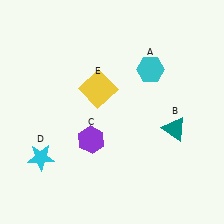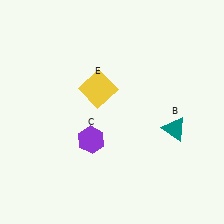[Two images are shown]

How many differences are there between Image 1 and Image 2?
There are 2 differences between the two images.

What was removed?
The cyan hexagon (A), the cyan star (D) were removed in Image 2.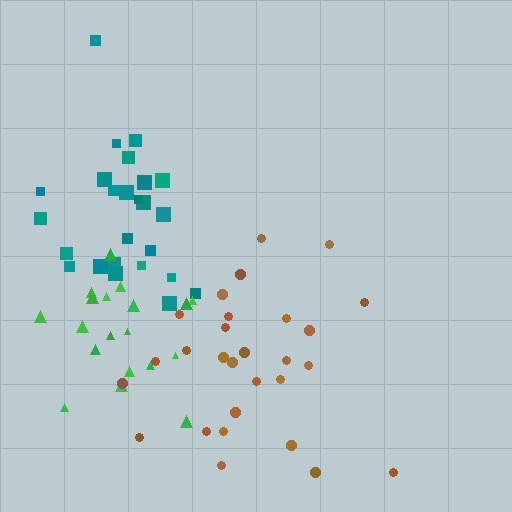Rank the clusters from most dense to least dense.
teal, brown, green.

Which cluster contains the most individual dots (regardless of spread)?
Brown (28).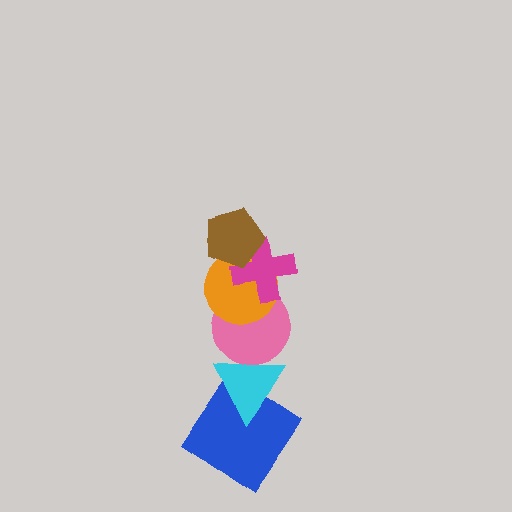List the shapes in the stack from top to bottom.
From top to bottom: the brown pentagon, the magenta cross, the orange circle, the pink circle, the cyan triangle, the blue diamond.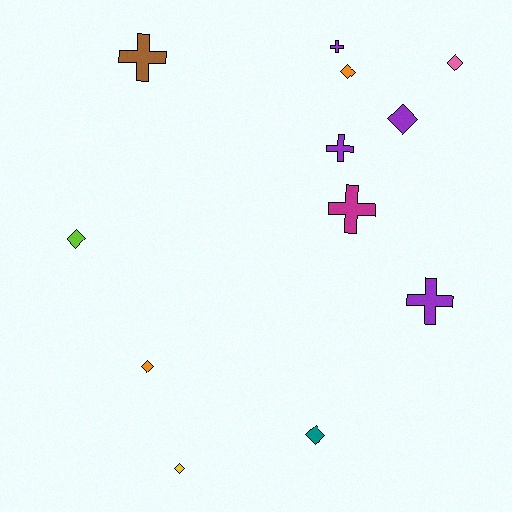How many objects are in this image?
There are 12 objects.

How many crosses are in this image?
There are 5 crosses.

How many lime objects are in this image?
There is 1 lime object.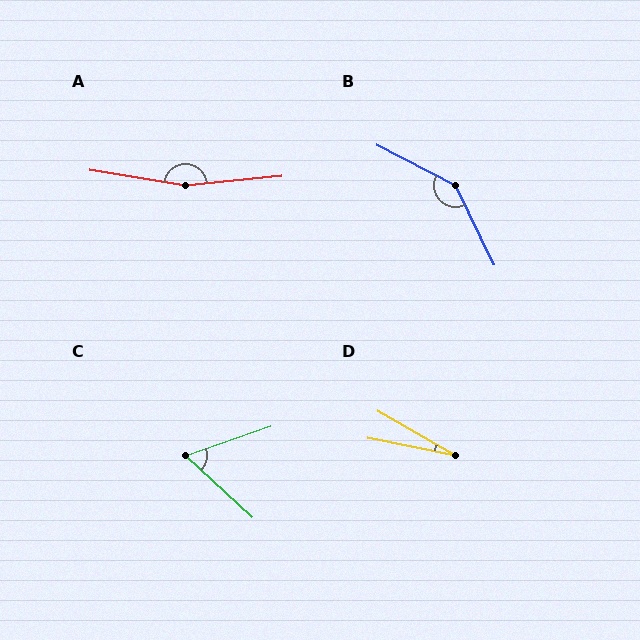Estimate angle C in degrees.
Approximately 62 degrees.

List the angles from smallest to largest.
D (18°), C (62°), B (143°), A (165°).